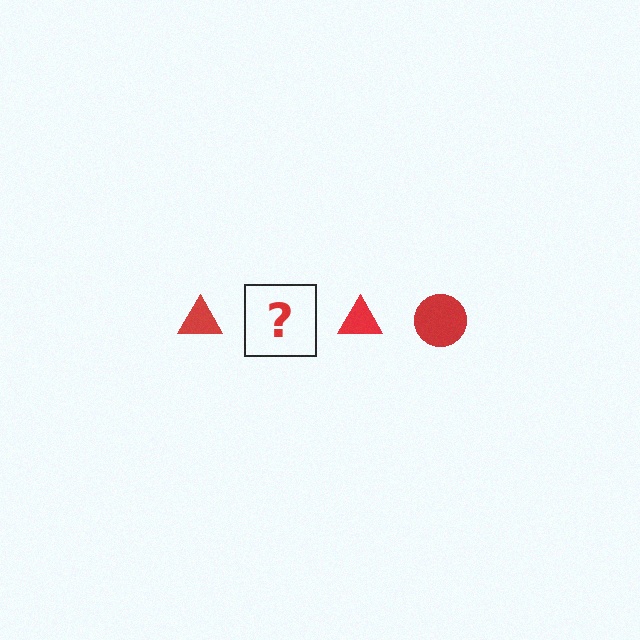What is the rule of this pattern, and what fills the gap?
The rule is that the pattern cycles through triangle, circle shapes in red. The gap should be filled with a red circle.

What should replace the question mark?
The question mark should be replaced with a red circle.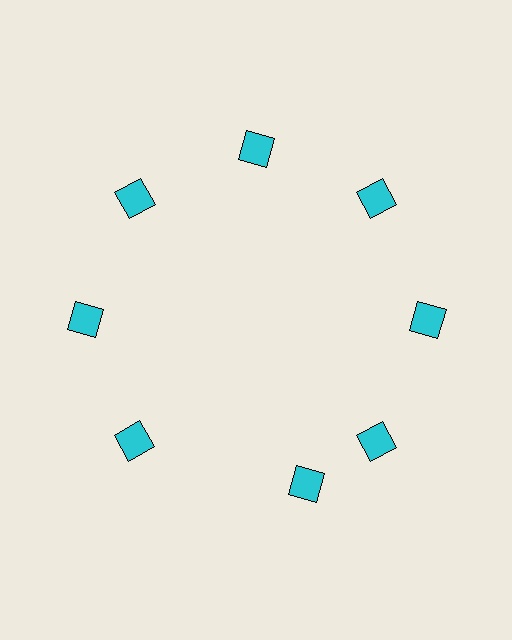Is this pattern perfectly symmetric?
No. The 8 cyan diamonds are arranged in a ring, but one element near the 6 o'clock position is rotated out of alignment along the ring, breaking the 8-fold rotational symmetry.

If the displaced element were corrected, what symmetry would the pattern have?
It would have 8-fold rotational symmetry — the pattern would map onto itself every 45 degrees.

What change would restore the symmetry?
The symmetry would be restored by rotating it back into even spacing with its neighbors so that all 8 diamonds sit at equal angles and equal distance from the center.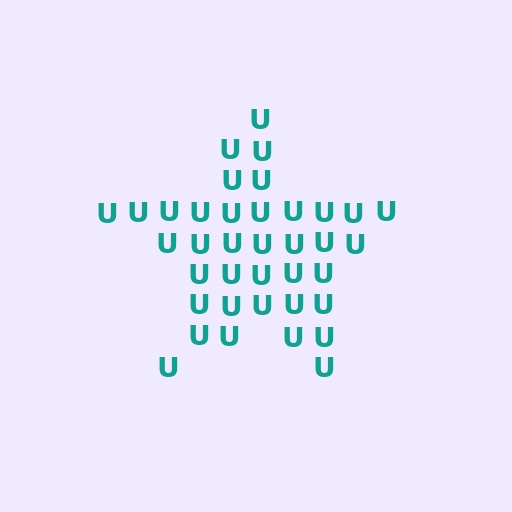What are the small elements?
The small elements are letter U's.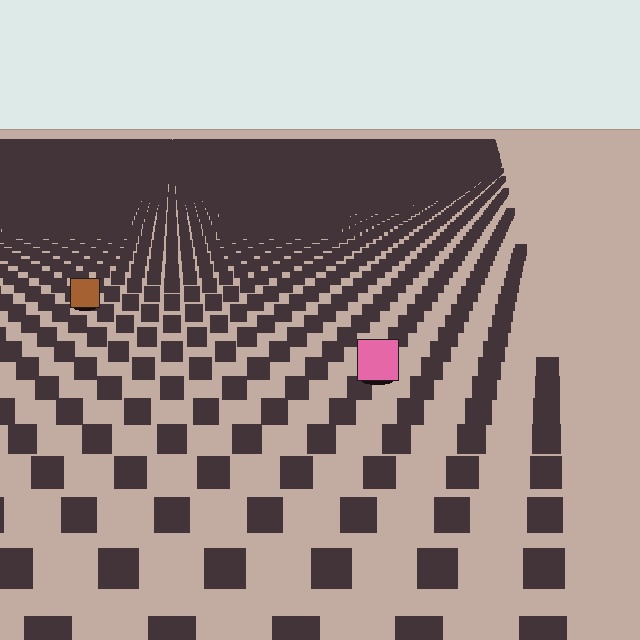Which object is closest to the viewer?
The pink square is closest. The texture marks near it are larger and more spread out.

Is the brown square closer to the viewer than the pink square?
No. The pink square is closer — you can tell from the texture gradient: the ground texture is coarser near it.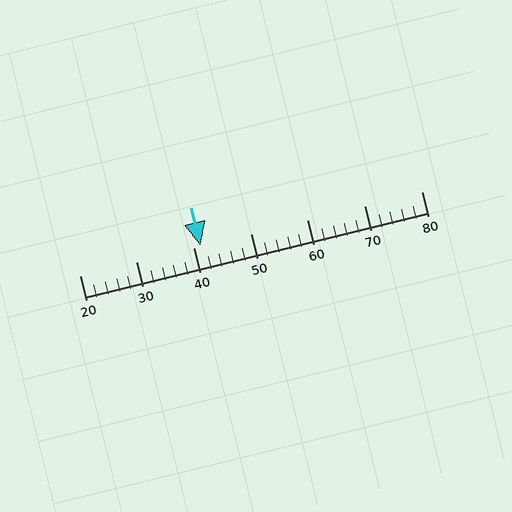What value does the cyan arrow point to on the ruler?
The cyan arrow points to approximately 41.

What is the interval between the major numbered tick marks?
The major tick marks are spaced 10 units apart.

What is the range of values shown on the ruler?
The ruler shows values from 20 to 80.